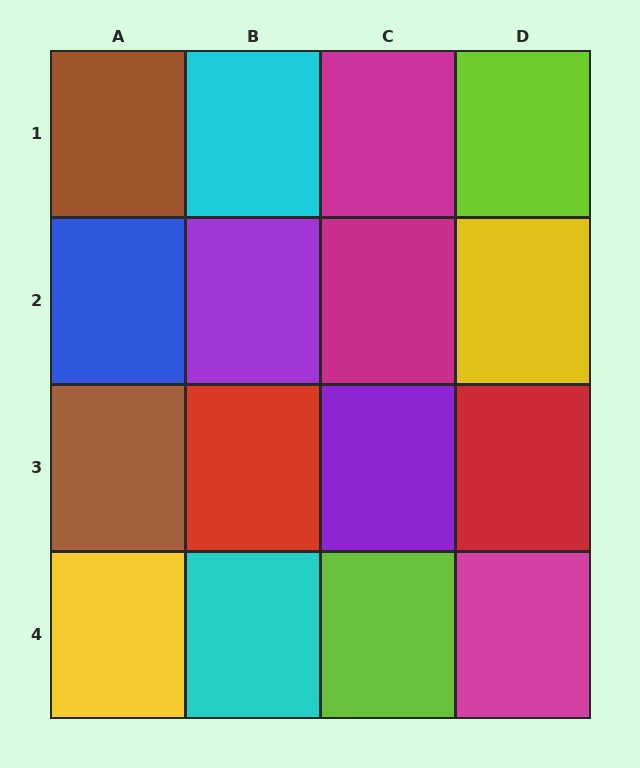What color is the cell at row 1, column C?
Magenta.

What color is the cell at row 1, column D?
Lime.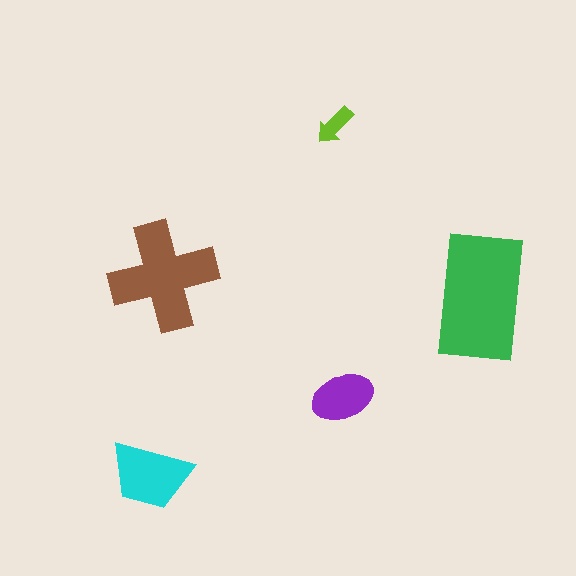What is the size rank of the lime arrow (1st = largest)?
5th.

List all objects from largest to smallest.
The green rectangle, the brown cross, the cyan trapezoid, the purple ellipse, the lime arrow.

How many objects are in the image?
There are 5 objects in the image.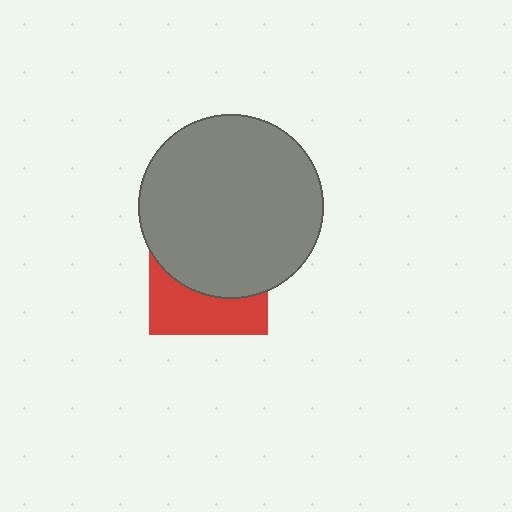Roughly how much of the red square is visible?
A small part of it is visible (roughly 39%).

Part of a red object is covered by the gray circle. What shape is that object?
It is a square.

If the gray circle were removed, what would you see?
You would see the complete red square.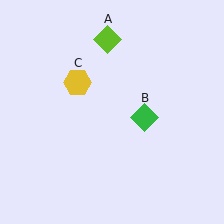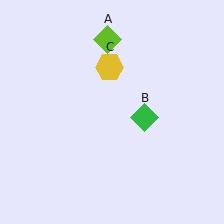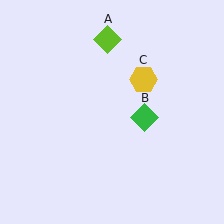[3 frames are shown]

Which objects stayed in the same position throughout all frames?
Lime diamond (object A) and green diamond (object B) remained stationary.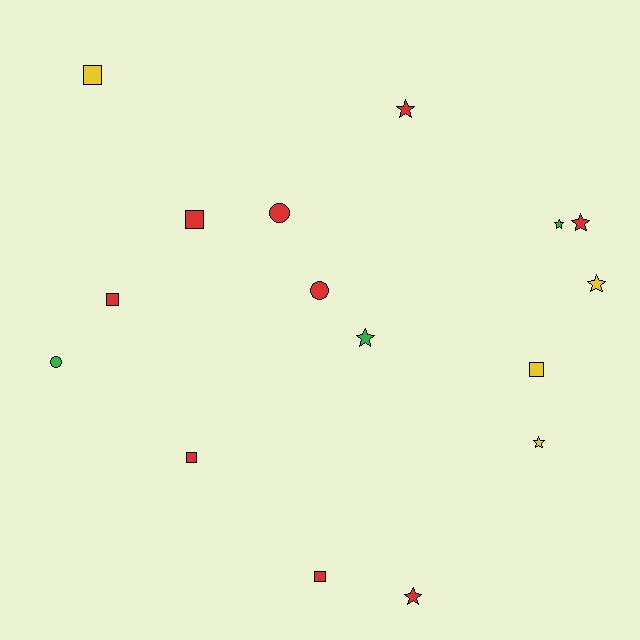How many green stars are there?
There are 2 green stars.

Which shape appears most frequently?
Star, with 7 objects.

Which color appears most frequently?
Red, with 9 objects.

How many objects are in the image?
There are 16 objects.